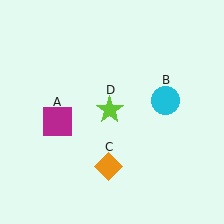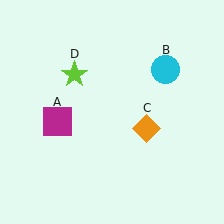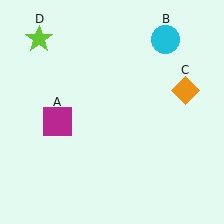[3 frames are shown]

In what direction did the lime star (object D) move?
The lime star (object D) moved up and to the left.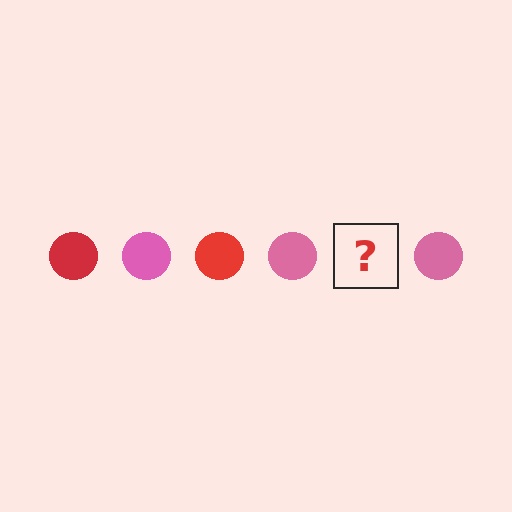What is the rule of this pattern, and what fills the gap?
The rule is that the pattern cycles through red, pink circles. The gap should be filled with a red circle.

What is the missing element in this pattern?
The missing element is a red circle.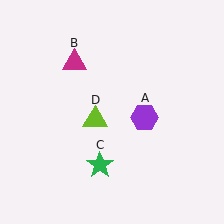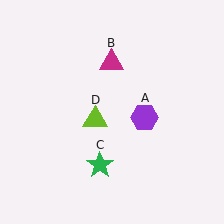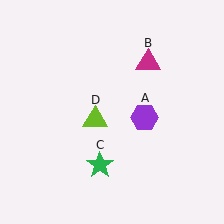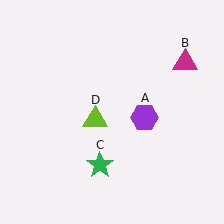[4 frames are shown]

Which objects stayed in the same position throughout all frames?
Purple hexagon (object A) and green star (object C) and lime triangle (object D) remained stationary.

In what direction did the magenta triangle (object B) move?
The magenta triangle (object B) moved right.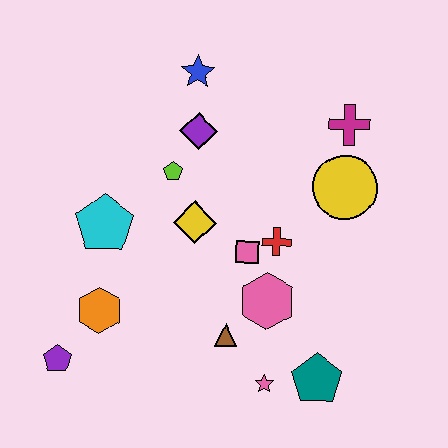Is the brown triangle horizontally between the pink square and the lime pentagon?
Yes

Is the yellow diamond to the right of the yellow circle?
No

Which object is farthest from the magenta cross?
The purple pentagon is farthest from the magenta cross.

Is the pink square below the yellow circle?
Yes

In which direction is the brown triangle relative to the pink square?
The brown triangle is below the pink square.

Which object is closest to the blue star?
The purple diamond is closest to the blue star.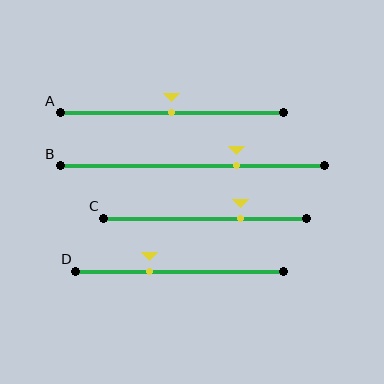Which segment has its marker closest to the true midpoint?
Segment A has its marker closest to the true midpoint.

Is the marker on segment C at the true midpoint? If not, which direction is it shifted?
No, the marker on segment C is shifted to the right by about 17% of the segment length.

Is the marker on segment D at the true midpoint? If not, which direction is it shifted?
No, the marker on segment D is shifted to the left by about 15% of the segment length.